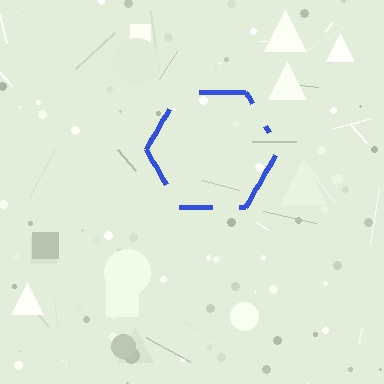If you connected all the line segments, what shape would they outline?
They would outline a hexagon.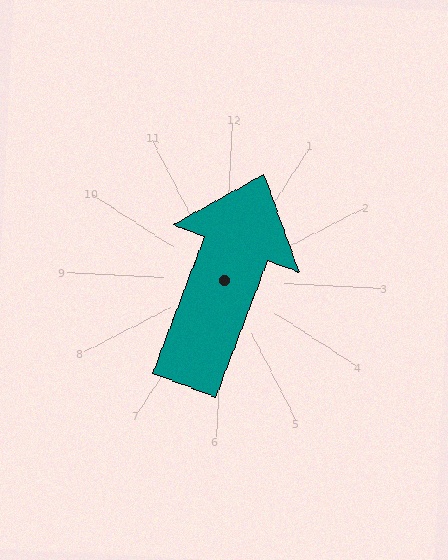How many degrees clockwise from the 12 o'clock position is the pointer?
Approximately 18 degrees.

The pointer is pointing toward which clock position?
Roughly 1 o'clock.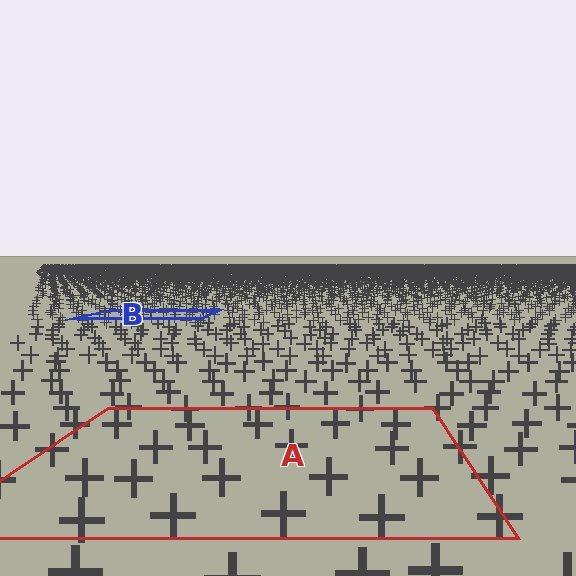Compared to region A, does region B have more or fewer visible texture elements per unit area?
Region B has more texture elements per unit area — they are packed more densely because it is farther away.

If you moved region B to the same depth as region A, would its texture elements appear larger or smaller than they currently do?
They would appear larger. At a closer depth, the same texture elements are projected at a bigger on-screen size.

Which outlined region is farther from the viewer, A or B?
Region B is farther from the viewer — the texture elements inside it appear smaller and more densely packed.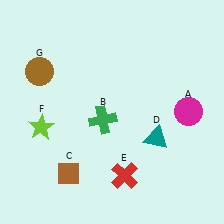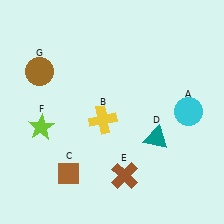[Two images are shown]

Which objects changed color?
A changed from magenta to cyan. B changed from green to yellow. E changed from red to brown.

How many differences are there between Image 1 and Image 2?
There are 3 differences between the two images.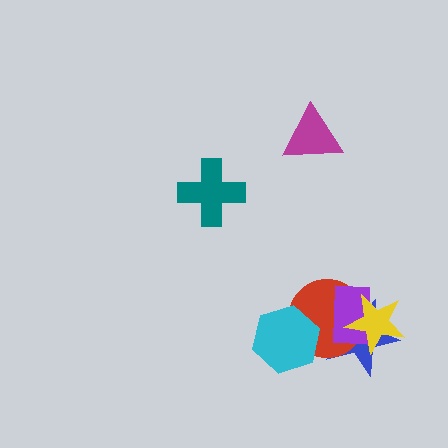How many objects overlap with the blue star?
3 objects overlap with the blue star.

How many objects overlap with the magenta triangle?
0 objects overlap with the magenta triangle.